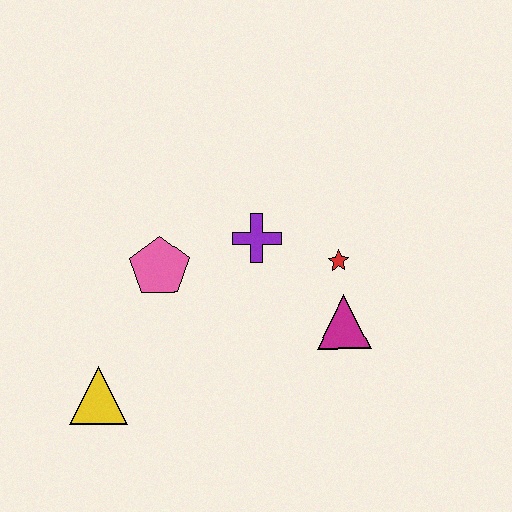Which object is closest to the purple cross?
The red star is closest to the purple cross.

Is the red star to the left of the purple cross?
No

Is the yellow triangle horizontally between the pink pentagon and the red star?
No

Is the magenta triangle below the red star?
Yes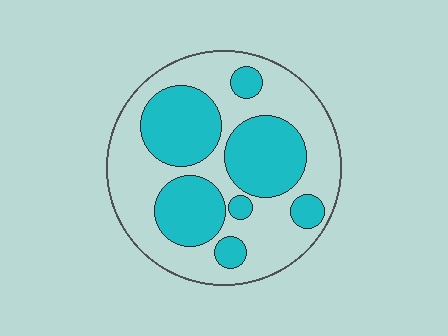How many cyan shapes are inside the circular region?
7.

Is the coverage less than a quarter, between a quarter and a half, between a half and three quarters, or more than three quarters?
Between a quarter and a half.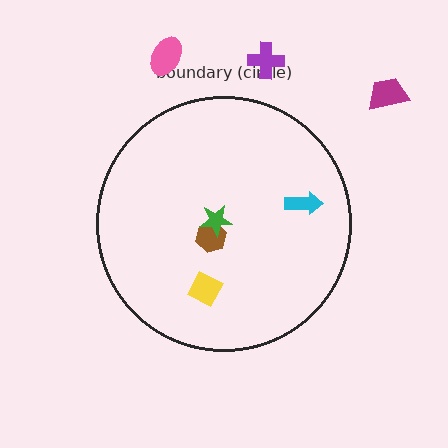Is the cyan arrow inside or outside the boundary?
Inside.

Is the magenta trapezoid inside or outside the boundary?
Outside.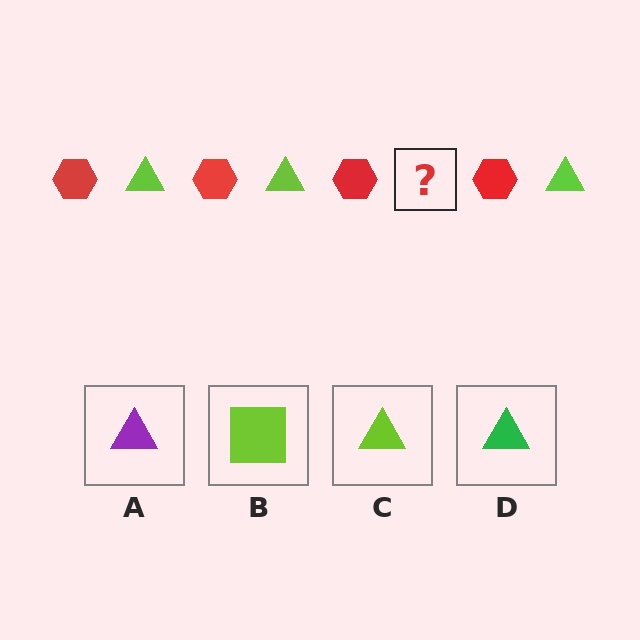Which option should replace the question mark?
Option C.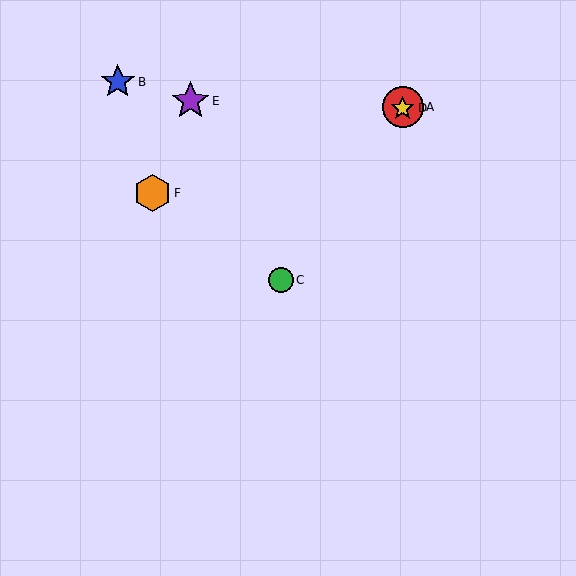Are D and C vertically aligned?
No, D is at x≈403 and C is at x≈281.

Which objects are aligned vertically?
Objects A, D are aligned vertically.